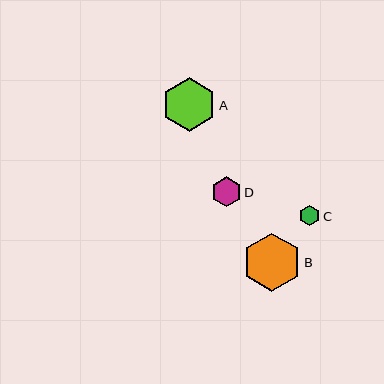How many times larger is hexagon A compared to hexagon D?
Hexagon A is approximately 1.8 times the size of hexagon D.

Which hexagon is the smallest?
Hexagon C is the smallest with a size of approximately 20 pixels.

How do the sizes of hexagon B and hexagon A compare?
Hexagon B and hexagon A are approximately the same size.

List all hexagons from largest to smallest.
From largest to smallest: B, A, D, C.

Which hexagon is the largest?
Hexagon B is the largest with a size of approximately 58 pixels.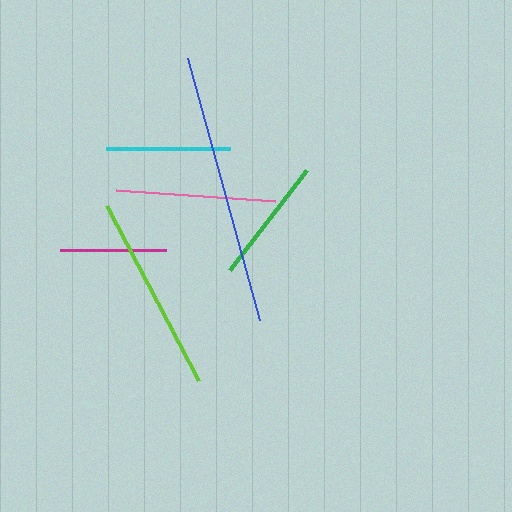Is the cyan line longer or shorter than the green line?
The green line is longer than the cyan line.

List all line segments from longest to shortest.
From longest to shortest: blue, lime, pink, green, cyan, magenta.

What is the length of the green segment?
The green segment is approximately 126 pixels long.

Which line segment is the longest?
The blue line is the longest at approximately 272 pixels.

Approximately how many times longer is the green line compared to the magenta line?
The green line is approximately 1.2 times the length of the magenta line.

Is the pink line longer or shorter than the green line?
The pink line is longer than the green line.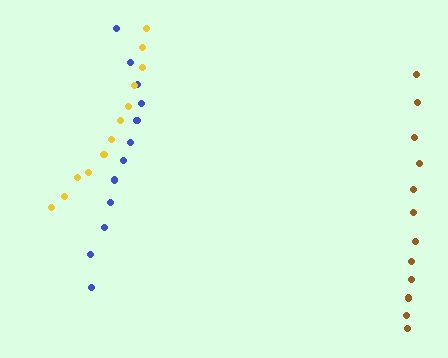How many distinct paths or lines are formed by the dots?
There are 3 distinct paths.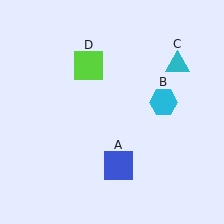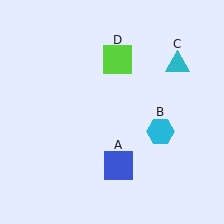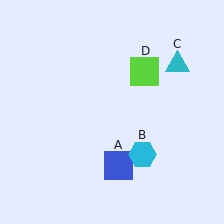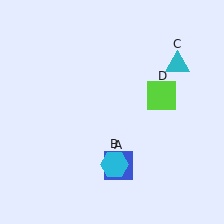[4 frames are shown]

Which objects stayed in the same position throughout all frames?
Blue square (object A) and cyan triangle (object C) remained stationary.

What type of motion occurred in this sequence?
The cyan hexagon (object B), lime square (object D) rotated clockwise around the center of the scene.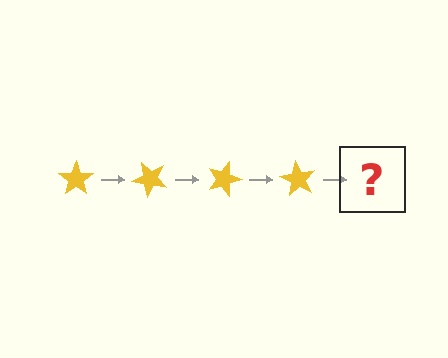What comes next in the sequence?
The next element should be a yellow star rotated 180 degrees.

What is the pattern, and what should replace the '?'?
The pattern is that the star rotates 45 degrees each step. The '?' should be a yellow star rotated 180 degrees.